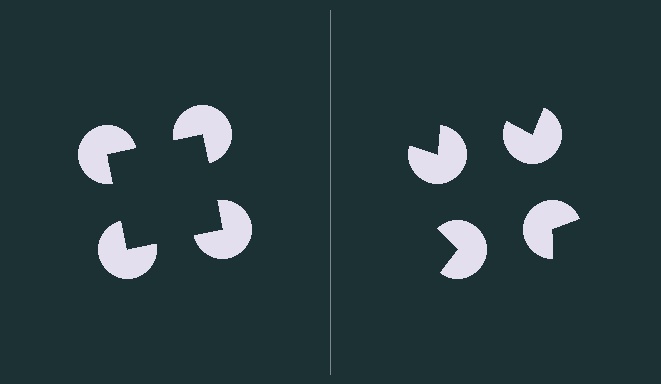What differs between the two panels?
The pac-man discs are positioned identically on both sides; only the wedge orientations differ. On the left they align to a square; on the right they are misaligned.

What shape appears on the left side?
An illusory square.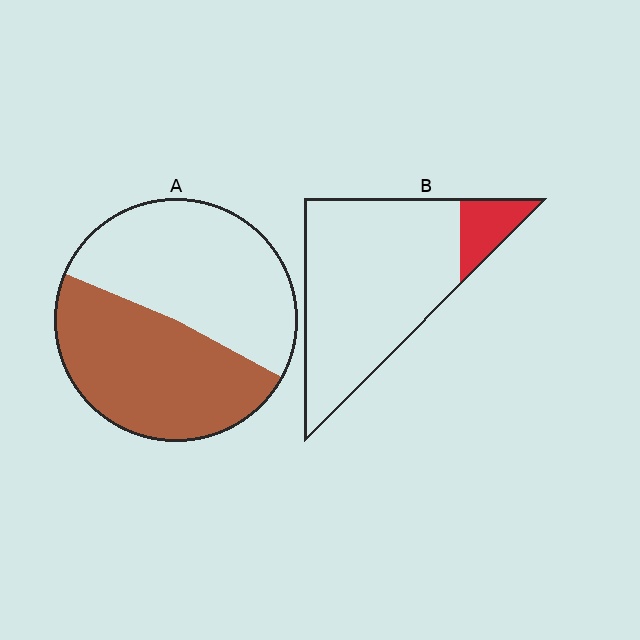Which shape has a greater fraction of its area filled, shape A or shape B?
Shape A.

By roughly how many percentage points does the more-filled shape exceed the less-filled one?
By roughly 35 percentage points (A over B).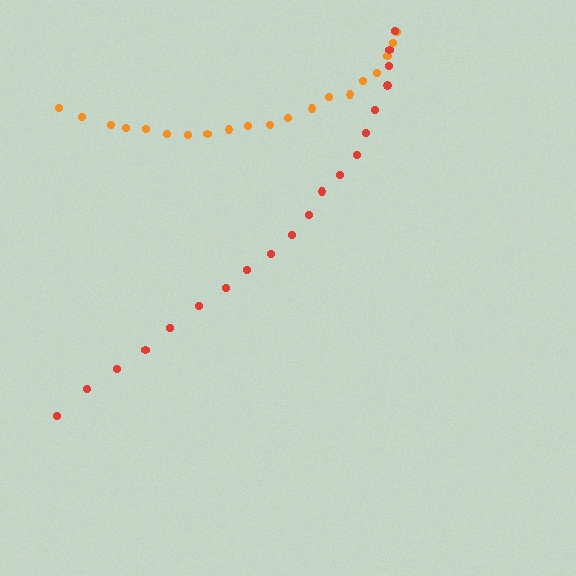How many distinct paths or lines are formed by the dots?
There are 2 distinct paths.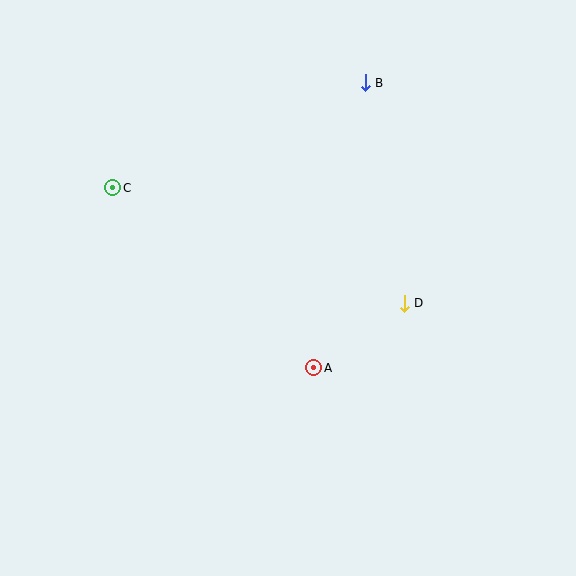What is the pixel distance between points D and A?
The distance between D and A is 111 pixels.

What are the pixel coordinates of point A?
Point A is at (313, 368).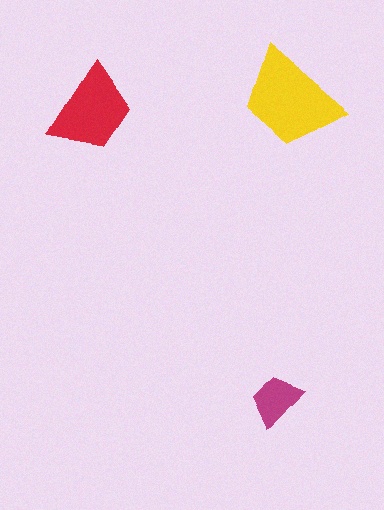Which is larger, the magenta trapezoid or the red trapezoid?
The red one.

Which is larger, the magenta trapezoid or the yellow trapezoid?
The yellow one.